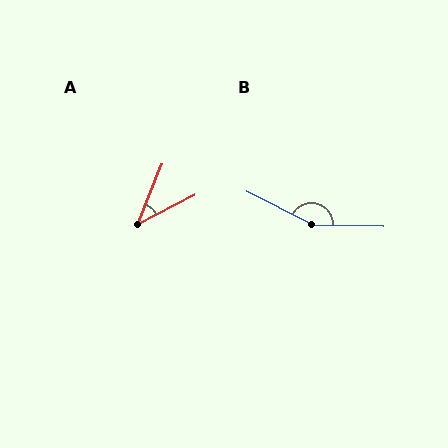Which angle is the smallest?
A, at approximately 40 degrees.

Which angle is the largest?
B, at approximately 155 degrees.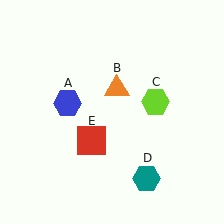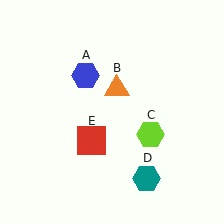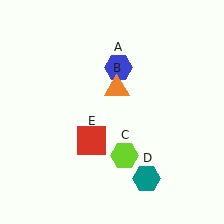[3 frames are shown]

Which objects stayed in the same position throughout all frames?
Orange triangle (object B) and teal hexagon (object D) and red square (object E) remained stationary.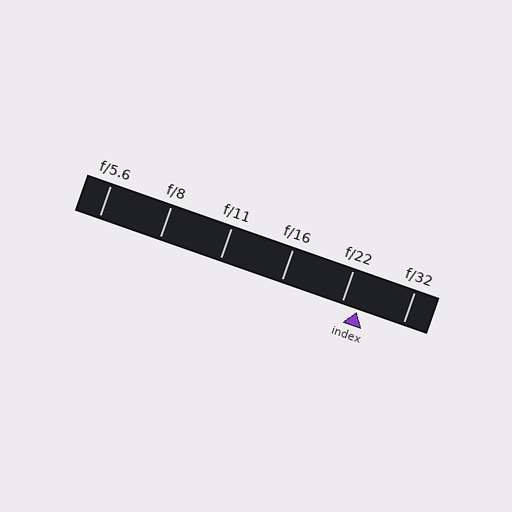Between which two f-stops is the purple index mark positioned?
The index mark is between f/22 and f/32.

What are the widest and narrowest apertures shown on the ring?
The widest aperture shown is f/5.6 and the narrowest is f/32.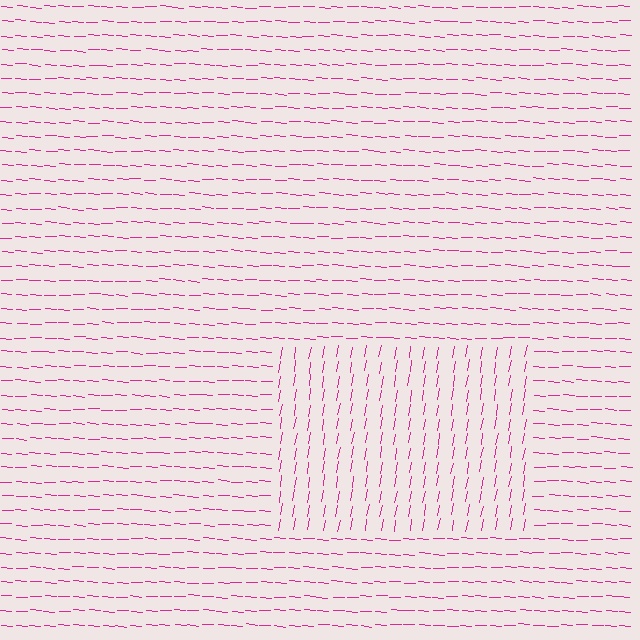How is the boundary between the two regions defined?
The boundary is defined purely by a change in line orientation (approximately 84 degrees difference). All lines are the same color and thickness.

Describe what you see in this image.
The image is filled with small magenta line segments. A rectangle region in the image has lines oriented differently from the surrounding lines, creating a visible texture boundary.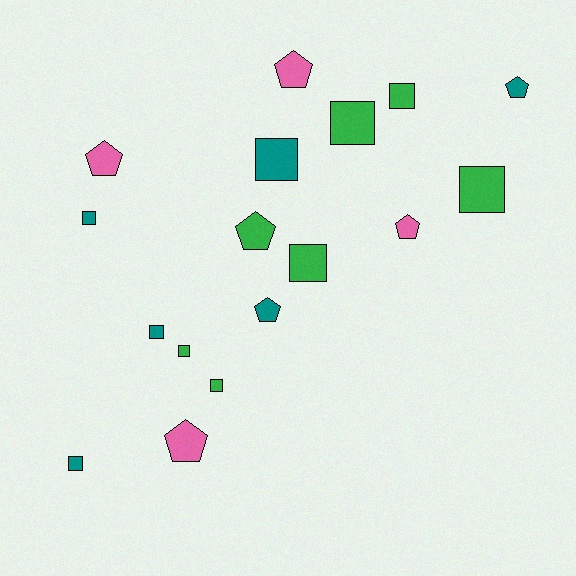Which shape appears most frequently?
Square, with 10 objects.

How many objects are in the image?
There are 17 objects.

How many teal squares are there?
There are 4 teal squares.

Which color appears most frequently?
Green, with 7 objects.